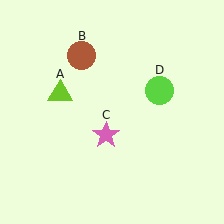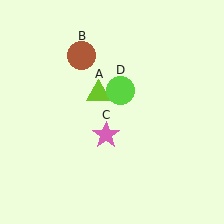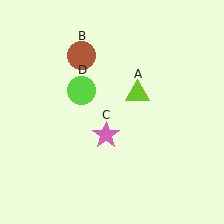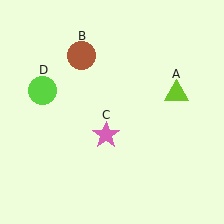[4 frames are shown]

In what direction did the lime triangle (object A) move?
The lime triangle (object A) moved right.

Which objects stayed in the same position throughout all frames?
Brown circle (object B) and pink star (object C) remained stationary.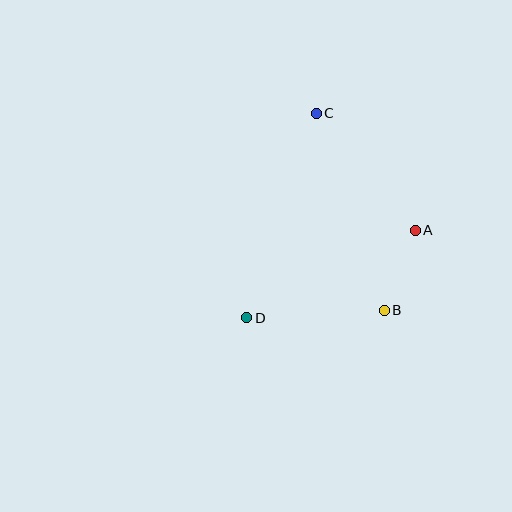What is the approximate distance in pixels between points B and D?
The distance between B and D is approximately 137 pixels.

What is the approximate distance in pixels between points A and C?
The distance between A and C is approximately 153 pixels.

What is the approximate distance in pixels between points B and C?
The distance between B and C is approximately 208 pixels.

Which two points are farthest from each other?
Points C and D are farthest from each other.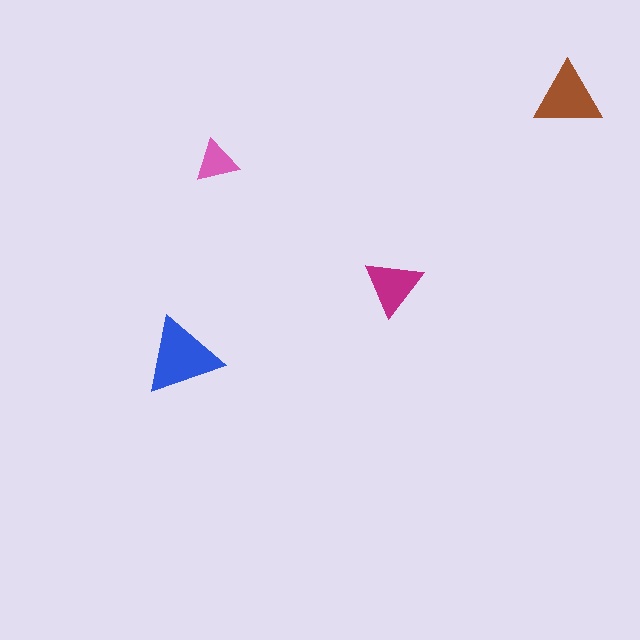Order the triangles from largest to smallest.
the blue one, the brown one, the magenta one, the pink one.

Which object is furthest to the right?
The brown triangle is rightmost.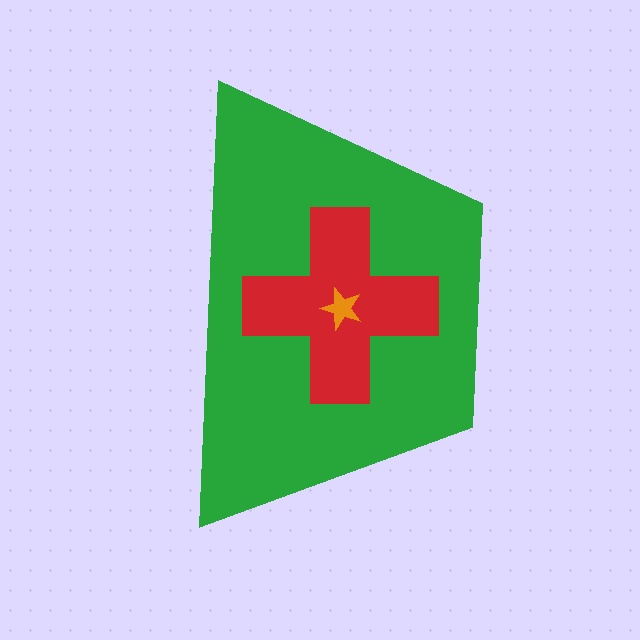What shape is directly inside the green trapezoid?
The red cross.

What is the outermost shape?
The green trapezoid.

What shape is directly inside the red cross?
The orange star.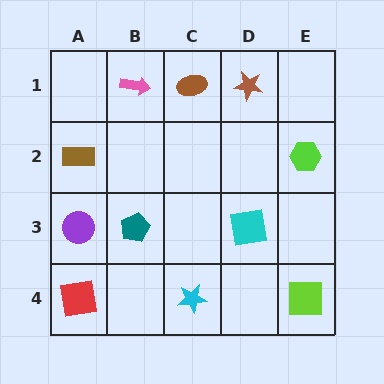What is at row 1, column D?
A brown star.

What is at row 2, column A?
A brown rectangle.